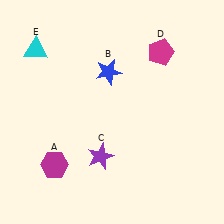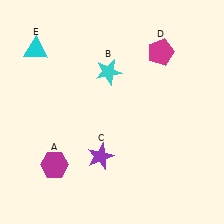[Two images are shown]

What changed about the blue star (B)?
In Image 1, B is blue. In Image 2, it changed to cyan.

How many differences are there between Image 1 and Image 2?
There is 1 difference between the two images.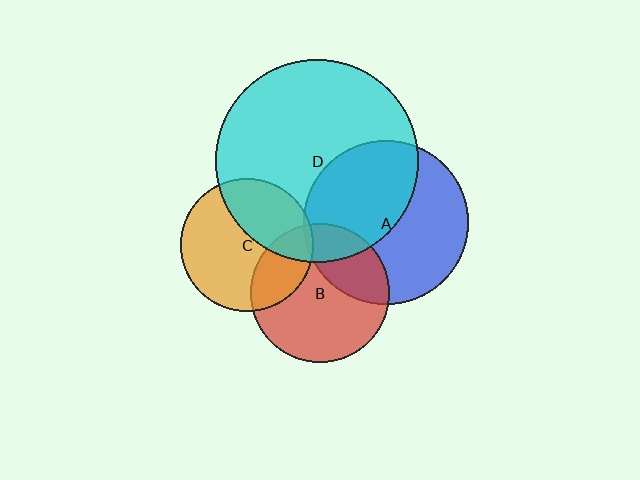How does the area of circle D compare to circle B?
Approximately 2.1 times.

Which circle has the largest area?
Circle D (cyan).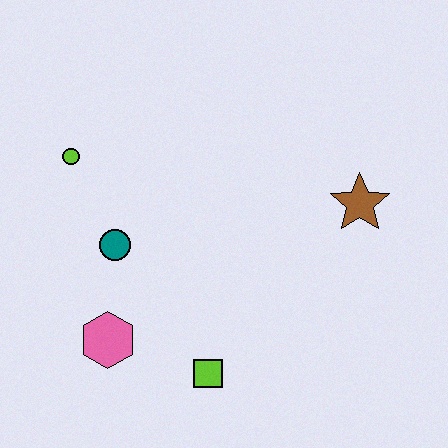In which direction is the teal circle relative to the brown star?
The teal circle is to the left of the brown star.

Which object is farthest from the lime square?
The lime circle is farthest from the lime square.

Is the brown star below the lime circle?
Yes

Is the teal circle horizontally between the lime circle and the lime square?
Yes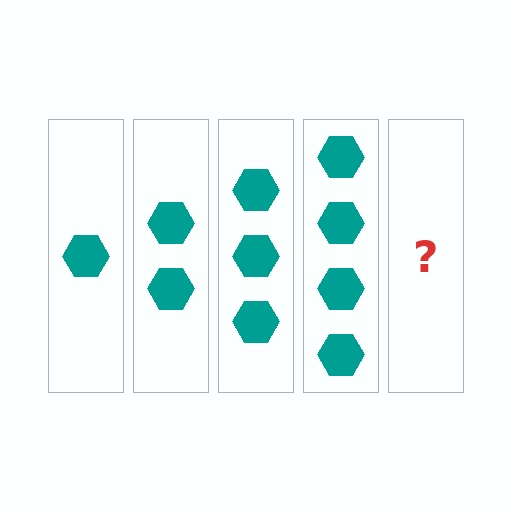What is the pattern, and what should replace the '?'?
The pattern is that each step adds one more hexagon. The '?' should be 5 hexagons.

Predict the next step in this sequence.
The next step is 5 hexagons.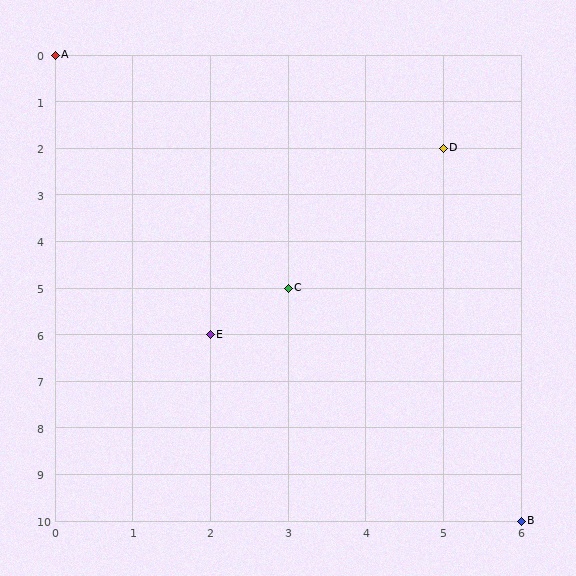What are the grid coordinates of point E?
Point E is at grid coordinates (2, 6).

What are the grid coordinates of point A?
Point A is at grid coordinates (0, 0).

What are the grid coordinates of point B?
Point B is at grid coordinates (6, 10).